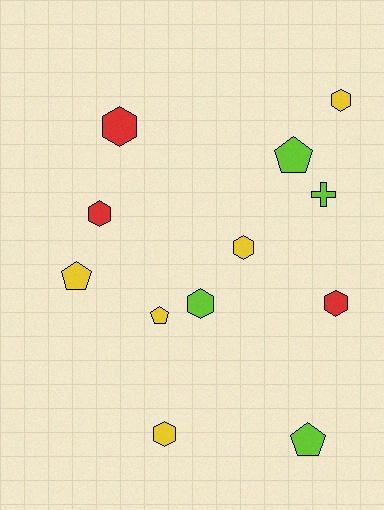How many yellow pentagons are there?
There are 2 yellow pentagons.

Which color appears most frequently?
Yellow, with 5 objects.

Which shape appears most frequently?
Hexagon, with 7 objects.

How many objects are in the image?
There are 12 objects.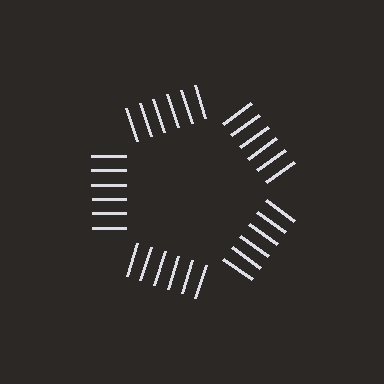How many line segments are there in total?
30 — 6 along each of the 5 edges.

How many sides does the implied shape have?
5 sides — the line-ends trace a pentagon.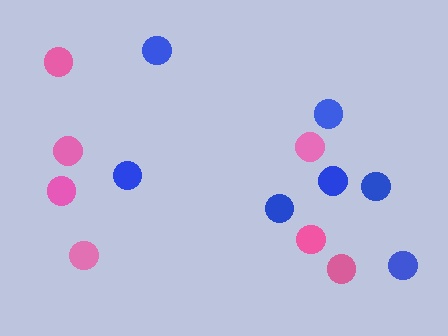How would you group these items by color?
There are 2 groups: one group of pink circles (7) and one group of blue circles (7).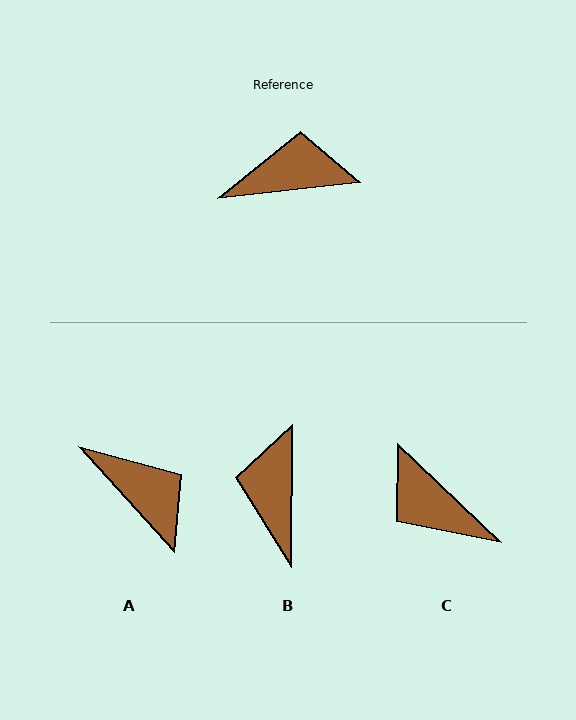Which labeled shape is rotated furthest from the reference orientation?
C, about 130 degrees away.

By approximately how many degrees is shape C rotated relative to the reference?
Approximately 130 degrees counter-clockwise.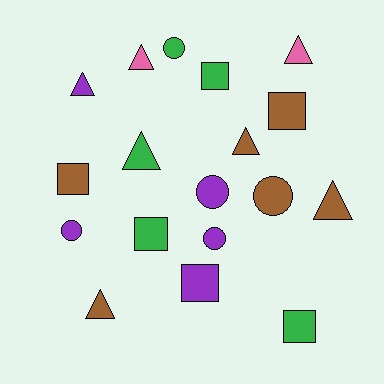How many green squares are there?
There are 3 green squares.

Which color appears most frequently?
Brown, with 6 objects.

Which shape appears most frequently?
Triangle, with 7 objects.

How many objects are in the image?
There are 18 objects.